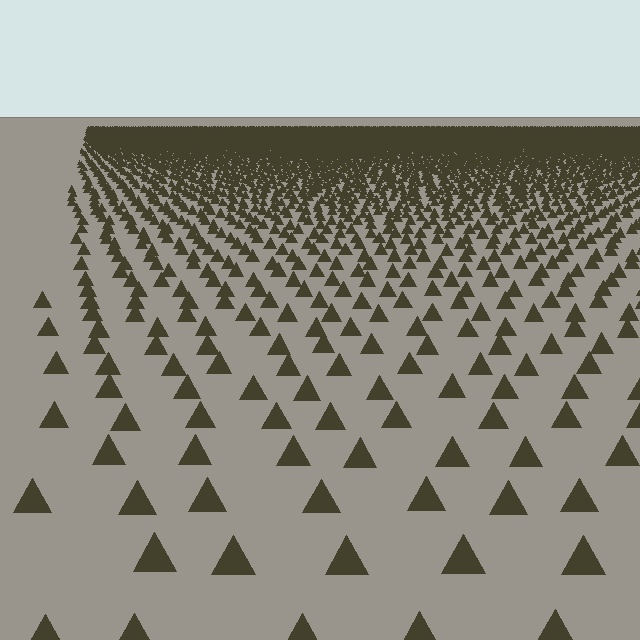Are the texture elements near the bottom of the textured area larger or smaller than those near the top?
Larger. Near the bottom, elements are closer to the viewer and appear at a bigger on-screen size.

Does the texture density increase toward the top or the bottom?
Density increases toward the top.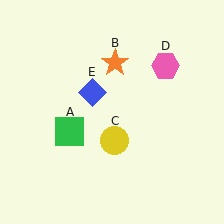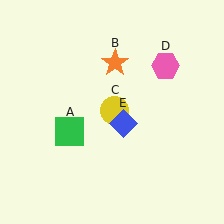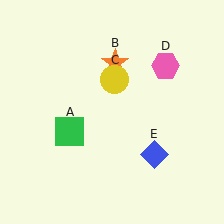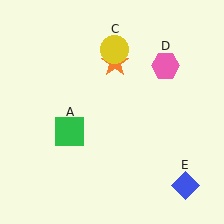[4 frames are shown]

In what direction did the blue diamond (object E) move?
The blue diamond (object E) moved down and to the right.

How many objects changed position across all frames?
2 objects changed position: yellow circle (object C), blue diamond (object E).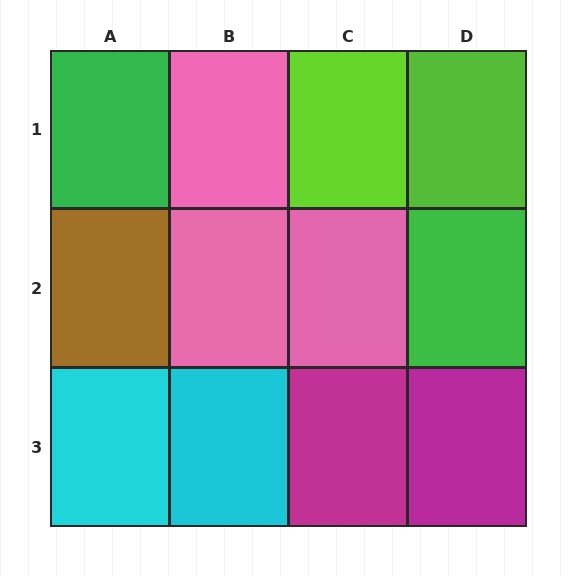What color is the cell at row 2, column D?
Green.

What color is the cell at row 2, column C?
Pink.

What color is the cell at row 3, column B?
Cyan.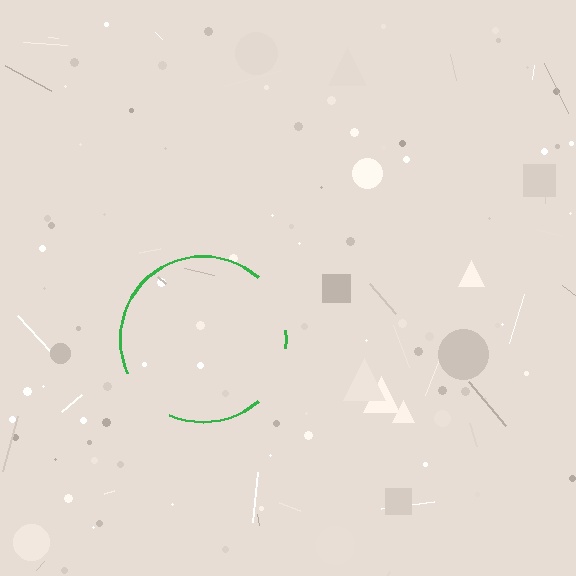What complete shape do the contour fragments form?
The contour fragments form a circle.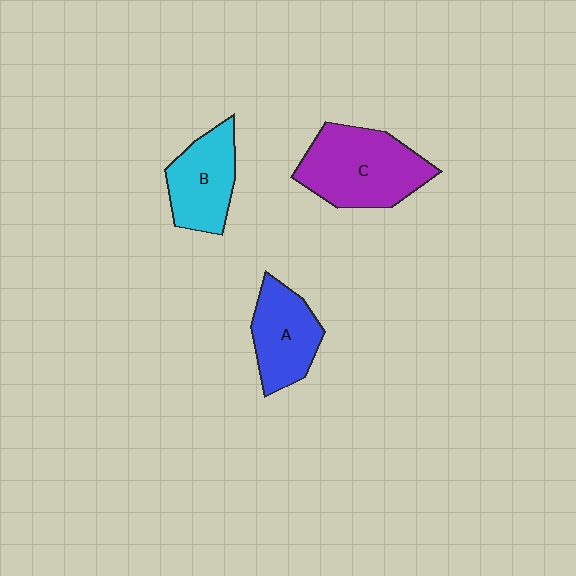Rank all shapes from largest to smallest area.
From largest to smallest: C (purple), B (cyan), A (blue).